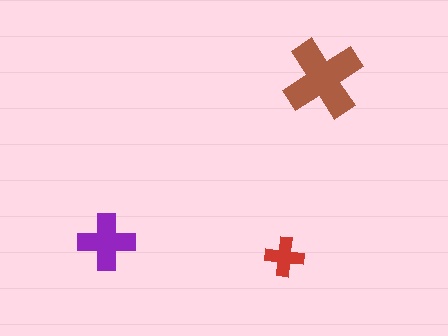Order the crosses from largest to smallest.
the brown one, the purple one, the red one.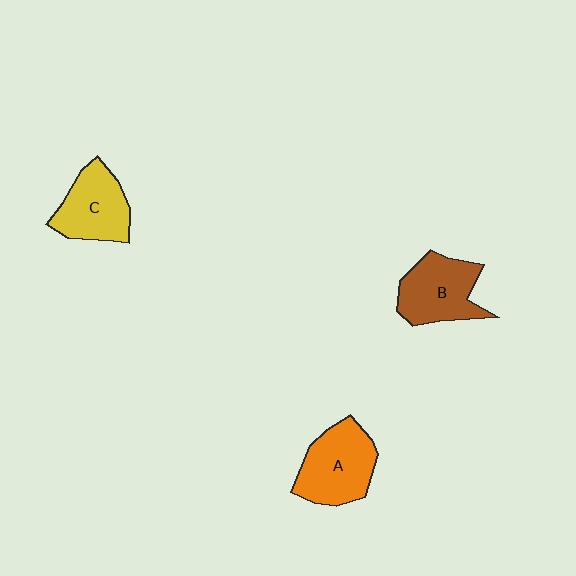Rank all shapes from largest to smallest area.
From largest to smallest: A (orange), B (brown), C (yellow).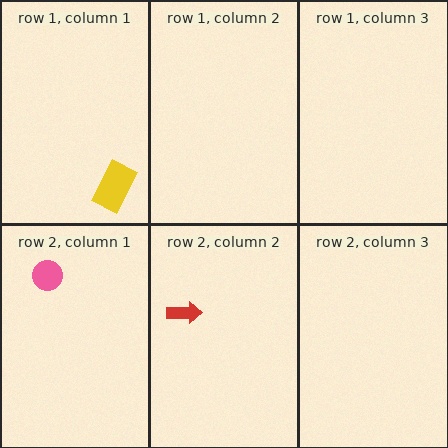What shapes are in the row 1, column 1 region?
The yellow rectangle.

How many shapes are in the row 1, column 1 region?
1.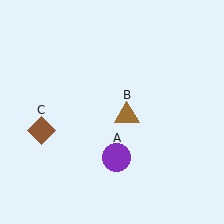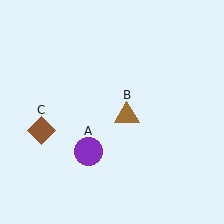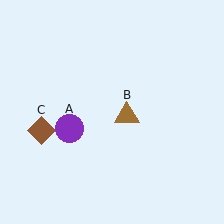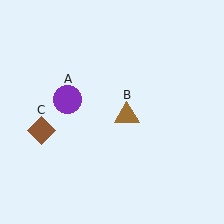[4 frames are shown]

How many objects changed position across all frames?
1 object changed position: purple circle (object A).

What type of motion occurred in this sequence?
The purple circle (object A) rotated clockwise around the center of the scene.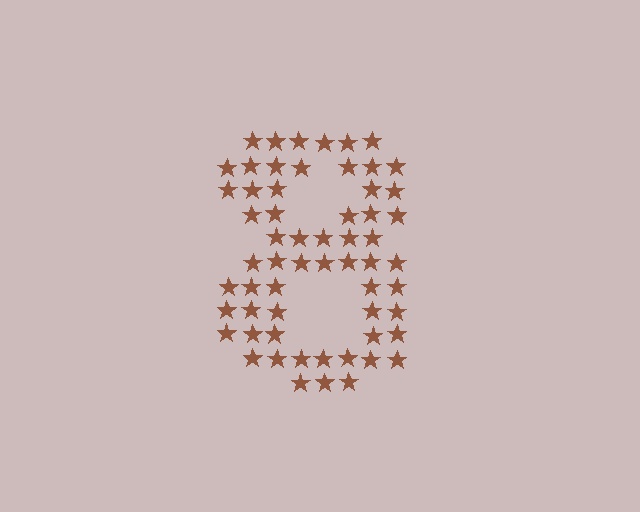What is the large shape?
The large shape is the digit 8.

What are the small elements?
The small elements are stars.